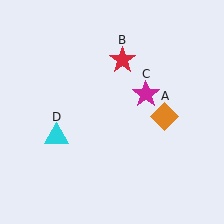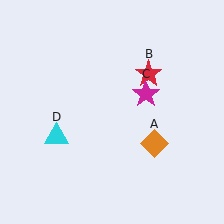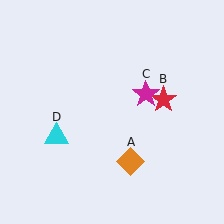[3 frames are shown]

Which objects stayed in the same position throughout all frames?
Magenta star (object C) and cyan triangle (object D) remained stationary.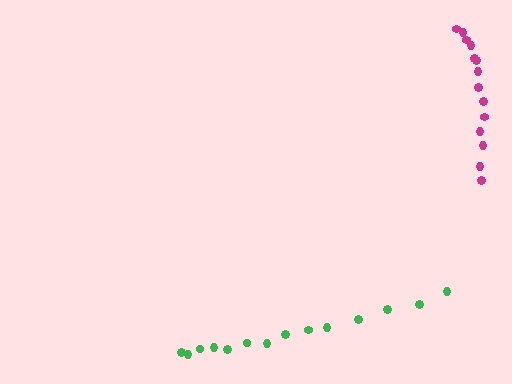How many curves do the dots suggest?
There are 2 distinct paths.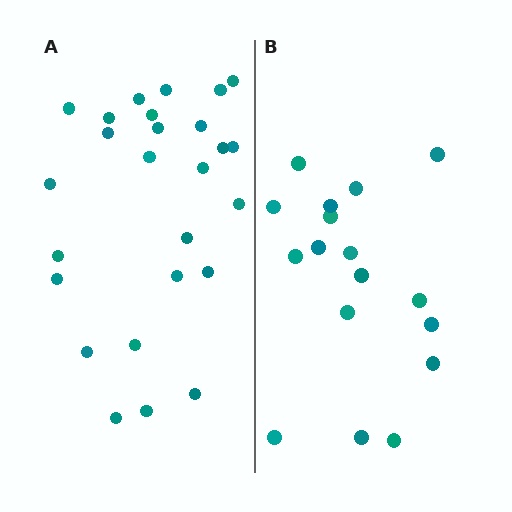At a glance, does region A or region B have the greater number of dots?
Region A (the left region) has more dots.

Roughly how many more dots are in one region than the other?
Region A has roughly 8 or so more dots than region B.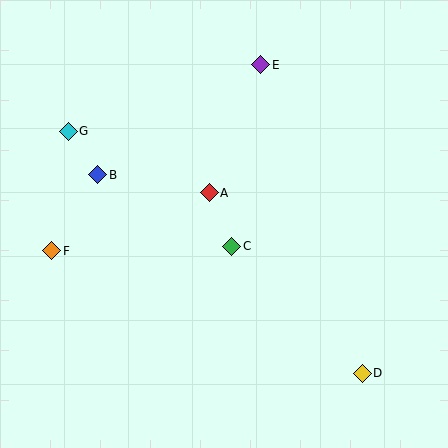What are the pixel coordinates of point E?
Point E is at (261, 65).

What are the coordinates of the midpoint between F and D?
The midpoint between F and D is at (207, 312).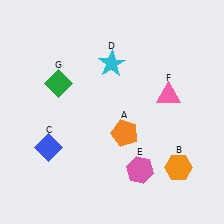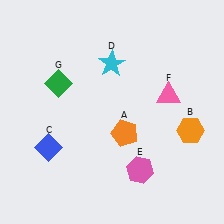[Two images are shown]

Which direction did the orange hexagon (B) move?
The orange hexagon (B) moved up.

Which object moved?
The orange hexagon (B) moved up.